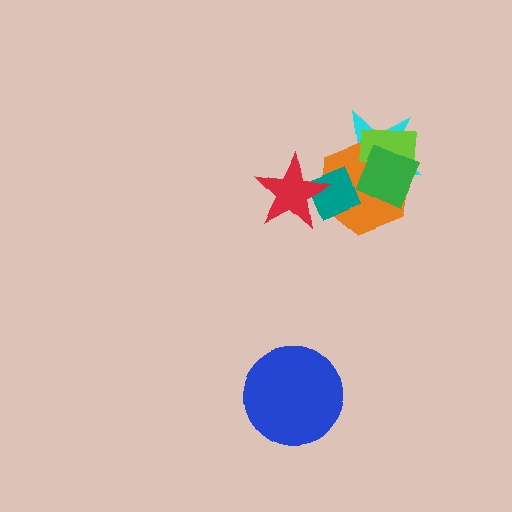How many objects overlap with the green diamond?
4 objects overlap with the green diamond.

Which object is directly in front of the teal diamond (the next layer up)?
The red star is directly in front of the teal diamond.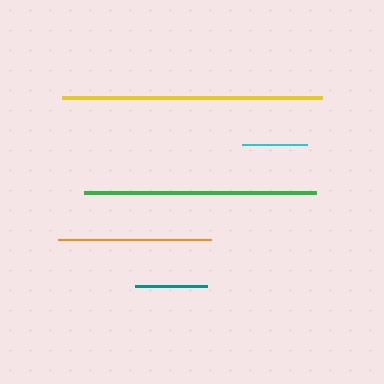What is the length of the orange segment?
The orange segment is approximately 153 pixels long.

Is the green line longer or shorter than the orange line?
The green line is longer than the orange line.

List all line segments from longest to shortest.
From longest to shortest: yellow, green, orange, teal, cyan.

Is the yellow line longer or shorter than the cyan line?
The yellow line is longer than the cyan line.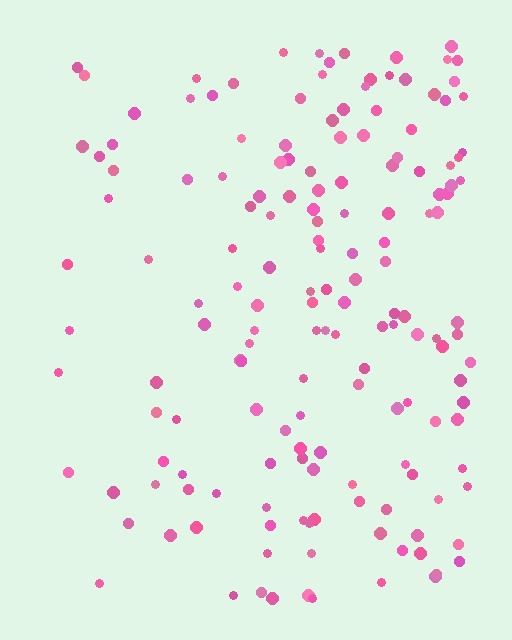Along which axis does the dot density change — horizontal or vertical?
Horizontal.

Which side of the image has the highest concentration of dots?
The right.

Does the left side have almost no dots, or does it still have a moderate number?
Still a moderate number, just noticeably fewer than the right.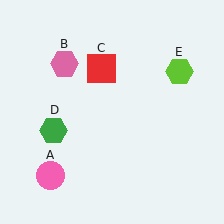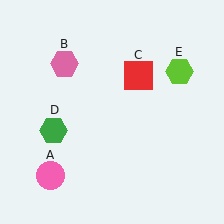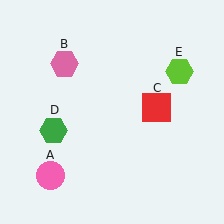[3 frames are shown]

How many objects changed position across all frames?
1 object changed position: red square (object C).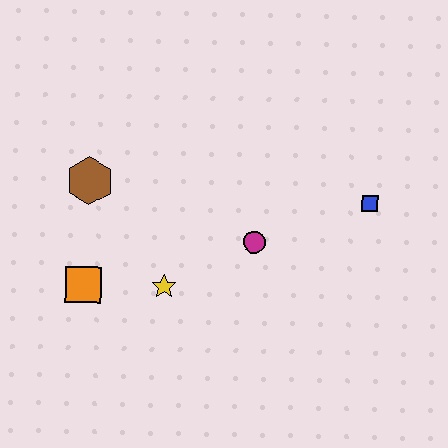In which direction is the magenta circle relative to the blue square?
The magenta circle is to the left of the blue square.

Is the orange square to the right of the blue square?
No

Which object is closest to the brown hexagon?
The orange square is closest to the brown hexagon.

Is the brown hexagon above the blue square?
Yes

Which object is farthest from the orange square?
The blue square is farthest from the orange square.